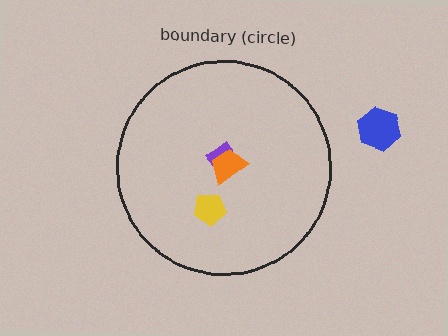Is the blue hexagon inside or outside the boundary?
Outside.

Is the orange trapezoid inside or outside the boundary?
Inside.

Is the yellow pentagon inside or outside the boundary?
Inside.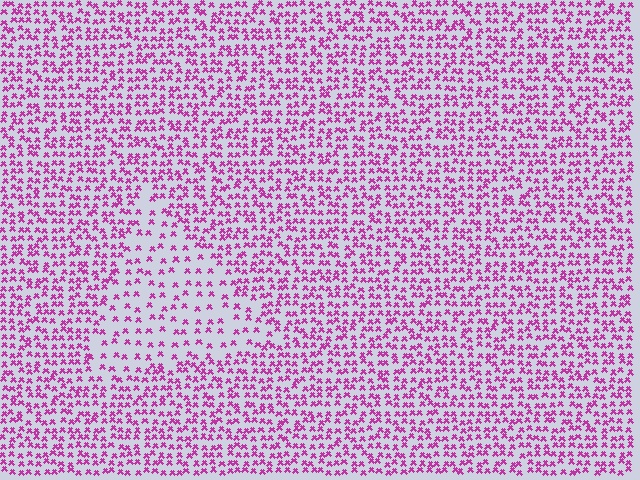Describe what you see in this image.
The image contains small magenta elements arranged at two different densities. A triangle-shaped region is visible where the elements are less densely packed than the surrounding area.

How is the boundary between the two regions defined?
The boundary is defined by a change in element density (approximately 2.1x ratio). All elements are the same color, size, and shape.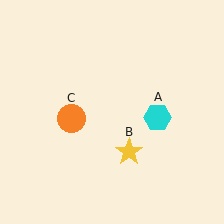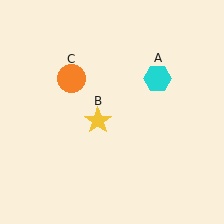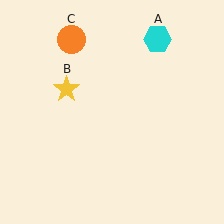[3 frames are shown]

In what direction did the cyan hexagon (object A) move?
The cyan hexagon (object A) moved up.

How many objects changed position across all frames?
3 objects changed position: cyan hexagon (object A), yellow star (object B), orange circle (object C).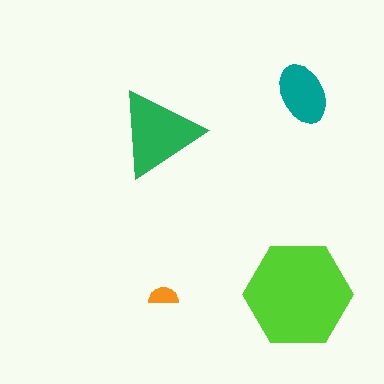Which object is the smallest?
The orange semicircle.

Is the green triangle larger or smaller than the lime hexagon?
Smaller.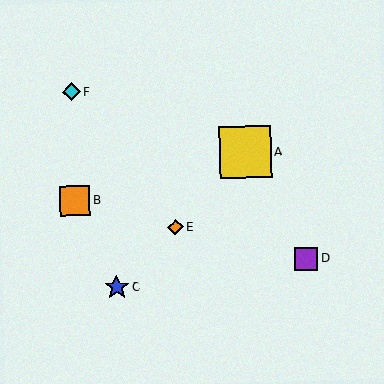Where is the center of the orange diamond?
The center of the orange diamond is at (175, 227).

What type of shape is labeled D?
Shape D is a purple square.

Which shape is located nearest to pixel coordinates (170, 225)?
The orange diamond (labeled E) at (175, 227) is nearest to that location.